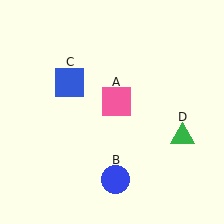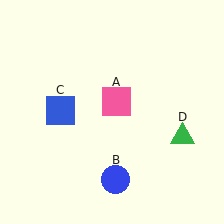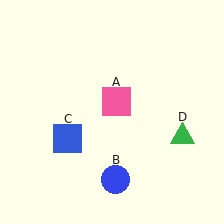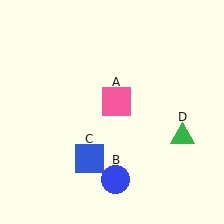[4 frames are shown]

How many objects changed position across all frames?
1 object changed position: blue square (object C).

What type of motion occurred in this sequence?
The blue square (object C) rotated counterclockwise around the center of the scene.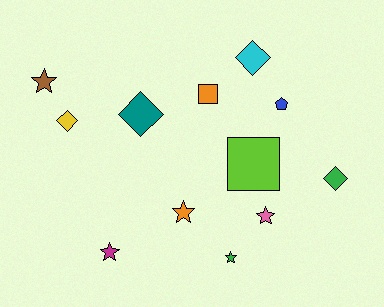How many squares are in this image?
There are 2 squares.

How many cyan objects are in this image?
There is 1 cyan object.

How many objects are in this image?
There are 12 objects.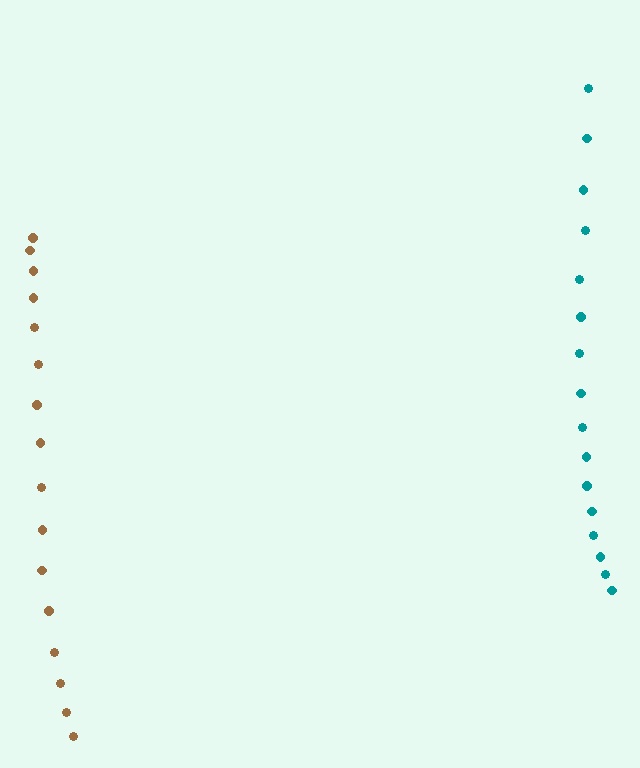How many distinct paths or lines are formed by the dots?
There are 2 distinct paths.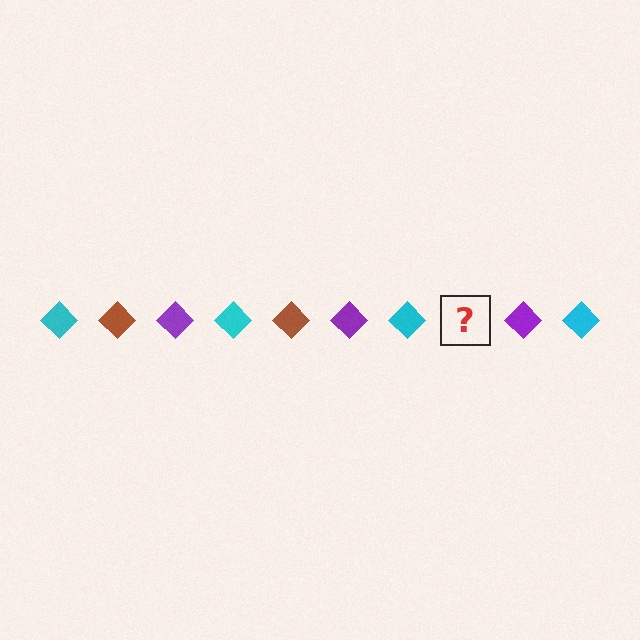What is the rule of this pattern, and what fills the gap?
The rule is that the pattern cycles through cyan, brown, purple diamonds. The gap should be filled with a brown diamond.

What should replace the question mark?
The question mark should be replaced with a brown diamond.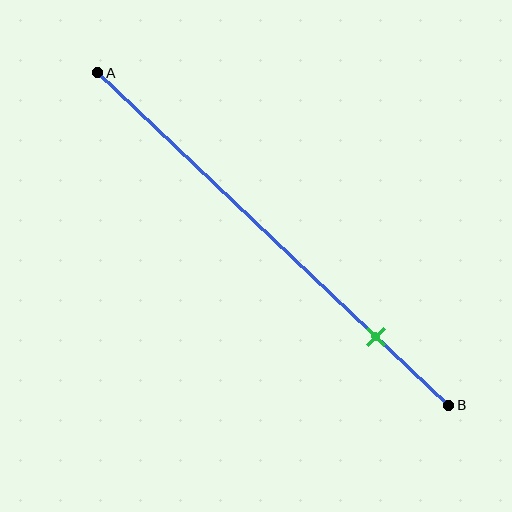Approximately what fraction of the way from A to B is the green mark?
The green mark is approximately 80% of the way from A to B.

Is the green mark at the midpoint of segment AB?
No, the mark is at about 80% from A, not at the 50% midpoint.